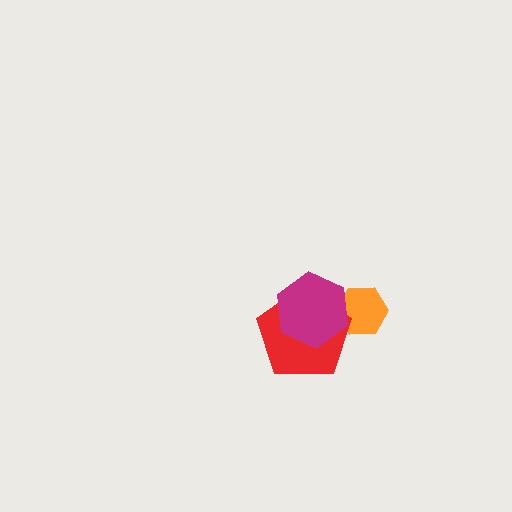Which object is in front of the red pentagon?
The magenta hexagon is in front of the red pentagon.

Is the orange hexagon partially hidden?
Yes, it is partially covered by another shape.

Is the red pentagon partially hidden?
Yes, it is partially covered by another shape.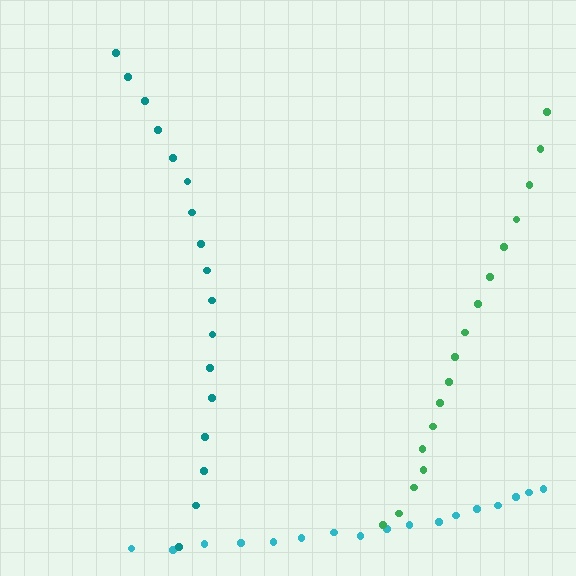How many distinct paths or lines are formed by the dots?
There are 3 distinct paths.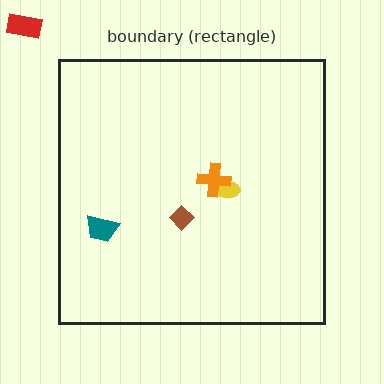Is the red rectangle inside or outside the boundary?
Outside.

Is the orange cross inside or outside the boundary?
Inside.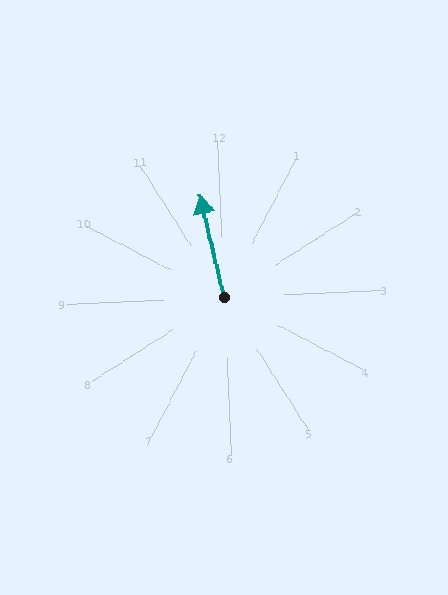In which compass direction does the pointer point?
North.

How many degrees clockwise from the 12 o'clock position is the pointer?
Approximately 350 degrees.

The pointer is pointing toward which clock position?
Roughly 12 o'clock.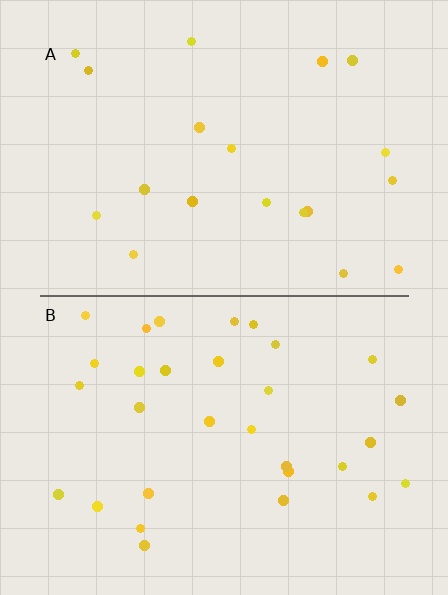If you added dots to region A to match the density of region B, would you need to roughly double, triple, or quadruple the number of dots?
Approximately double.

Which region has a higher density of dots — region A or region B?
B (the bottom).